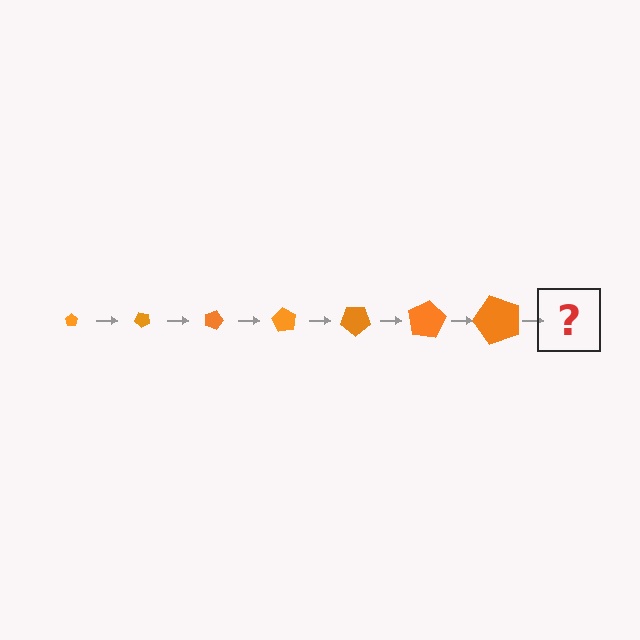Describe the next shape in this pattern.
It should be a pentagon, larger than the previous one and rotated 315 degrees from the start.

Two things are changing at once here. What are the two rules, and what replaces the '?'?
The two rules are that the pentagon grows larger each step and it rotates 45 degrees each step. The '?' should be a pentagon, larger than the previous one and rotated 315 degrees from the start.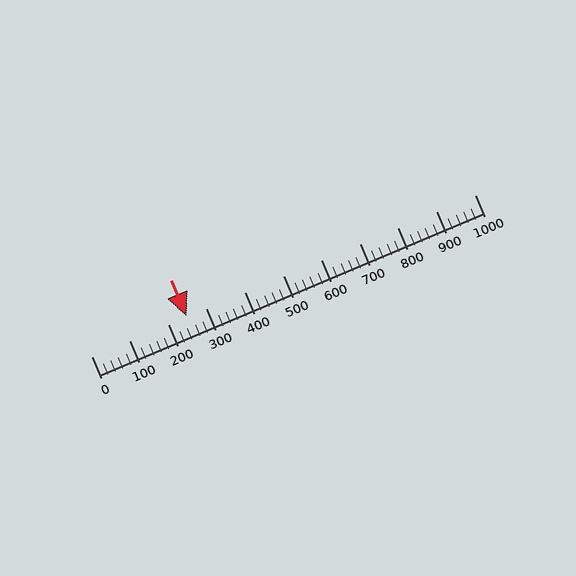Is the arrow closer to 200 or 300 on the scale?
The arrow is closer to 200.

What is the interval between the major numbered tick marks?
The major tick marks are spaced 100 units apart.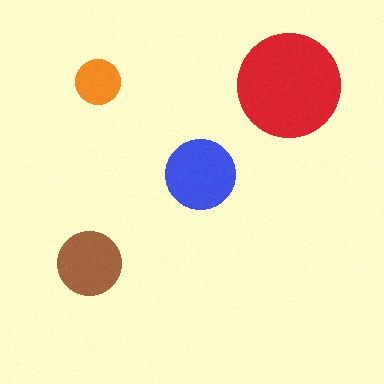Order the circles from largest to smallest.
the red one, the blue one, the brown one, the orange one.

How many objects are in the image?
There are 4 objects in the image.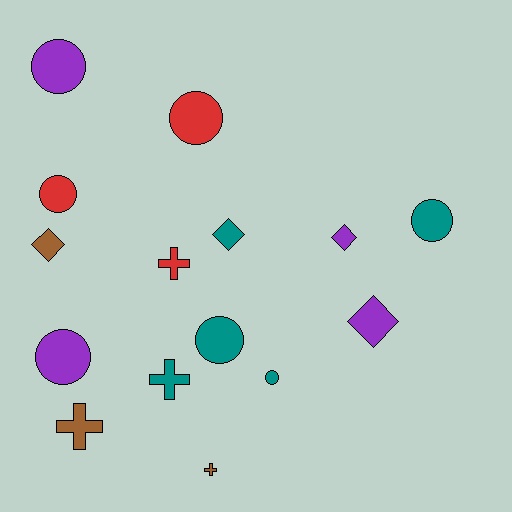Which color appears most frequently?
Teal, with 5 objects.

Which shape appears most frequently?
Circle, with 7 objects.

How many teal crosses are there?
There is 1 teal cross.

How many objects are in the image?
There are 15 objects.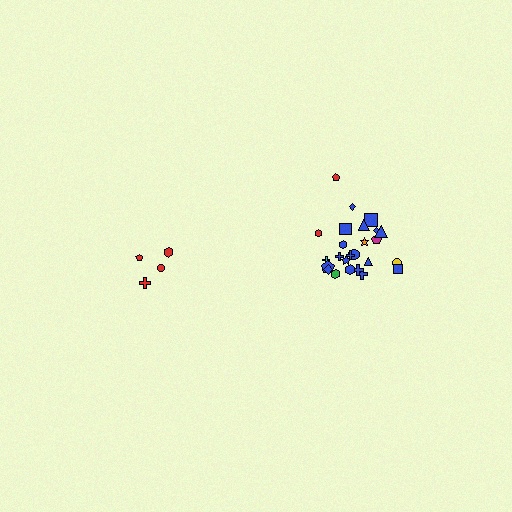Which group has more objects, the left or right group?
The right group.